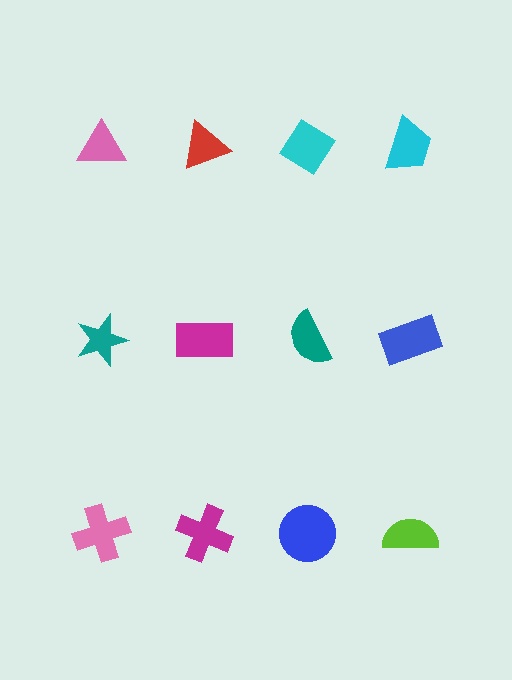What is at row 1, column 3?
A cyan diamond.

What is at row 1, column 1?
A pink triangle.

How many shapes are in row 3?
4 shapes.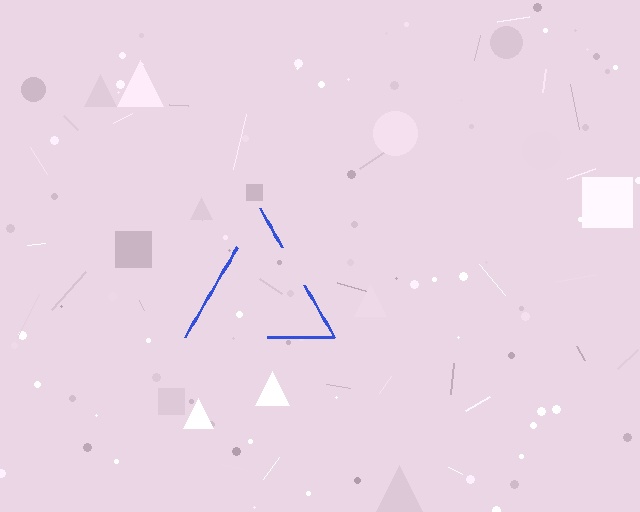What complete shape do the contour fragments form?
The contour fragments form a triangle.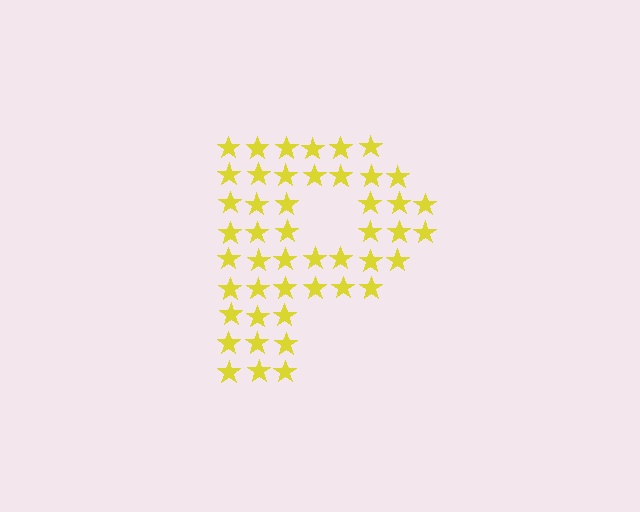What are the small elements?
The small elements are stars.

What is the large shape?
The large shape is the letter P.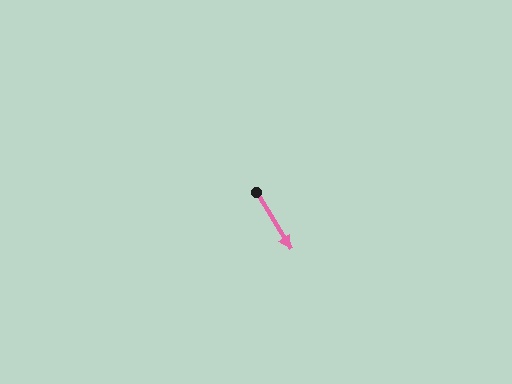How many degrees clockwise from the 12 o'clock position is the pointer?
Approximately 149 degrees.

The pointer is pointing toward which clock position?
Roughly 5 o'clock.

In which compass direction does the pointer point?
Southeast.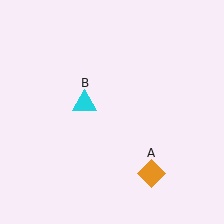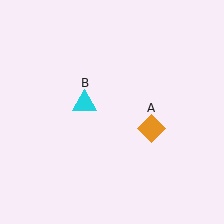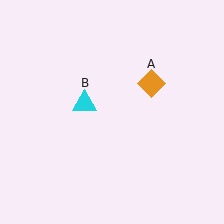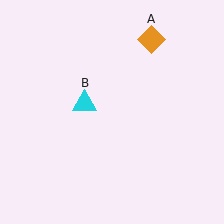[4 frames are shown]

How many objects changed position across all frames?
1 object changed position: orange diamond (object A).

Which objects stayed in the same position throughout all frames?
Cyan triangle (object B) remained stationary.